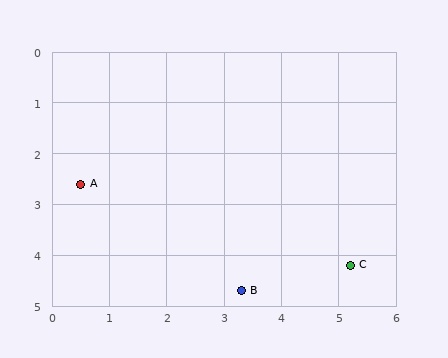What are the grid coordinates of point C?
Point C is at approximately (5.2, 4.2).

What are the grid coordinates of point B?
Point B is at approximately (3.3, 4.7).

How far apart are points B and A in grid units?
Points B and A are about 3.5 grid units apart.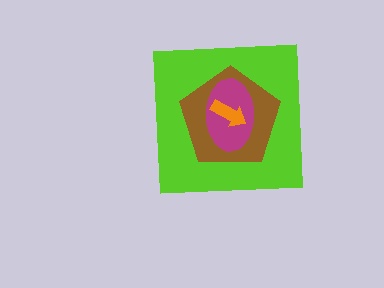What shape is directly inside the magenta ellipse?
The orange arrow.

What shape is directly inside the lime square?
The brown pentagon.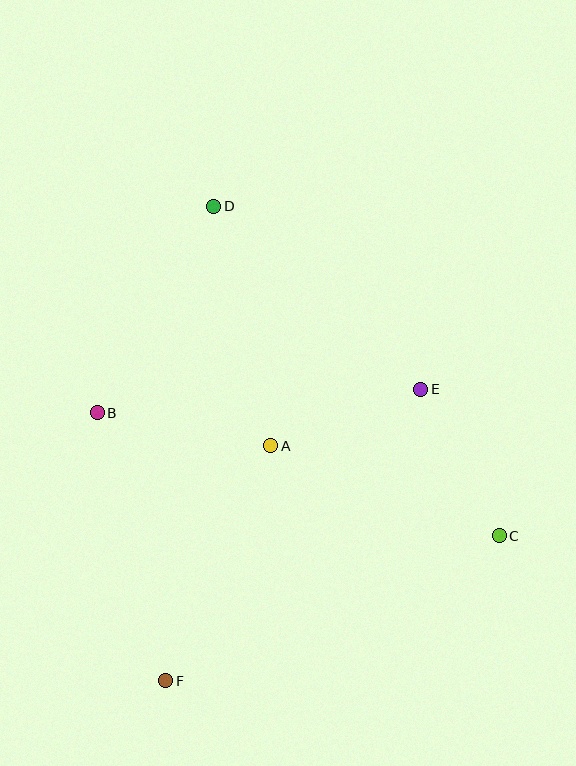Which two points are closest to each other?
Points A and E are closest to each other.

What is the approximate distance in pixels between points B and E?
The distance between B and E is approximately 324 pixels.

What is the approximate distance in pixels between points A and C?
The distance between A and C is approximately 246 pixels.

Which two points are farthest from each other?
Points D and F are farthest from each other.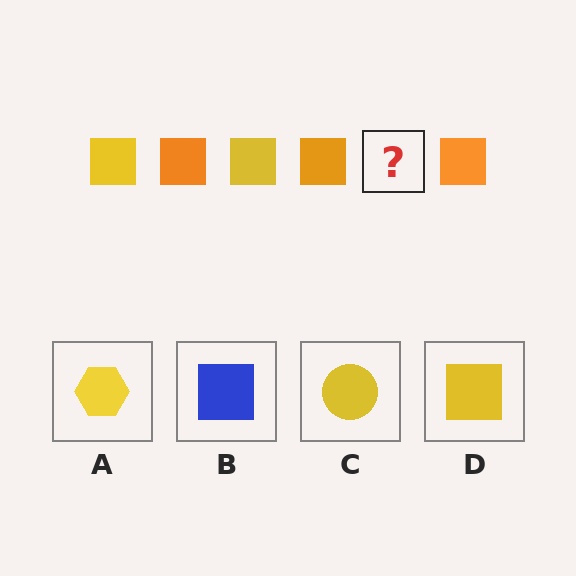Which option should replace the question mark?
Option D.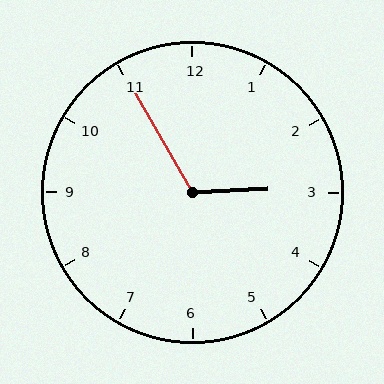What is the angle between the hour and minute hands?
Approximately 118 degrees.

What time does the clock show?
2:55.